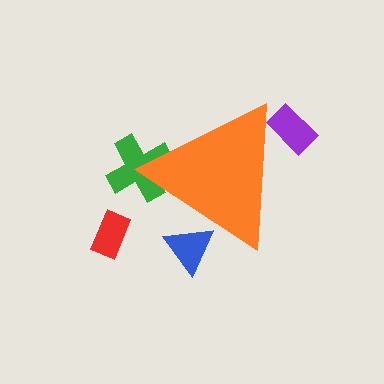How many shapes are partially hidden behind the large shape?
3 shapes are partially hidden.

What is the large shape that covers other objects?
An orange triangle.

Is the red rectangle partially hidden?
No, the red rectangle is fully visible.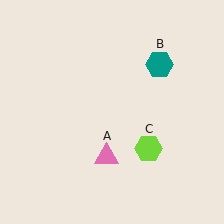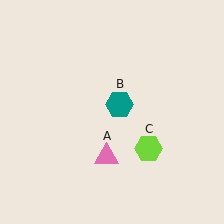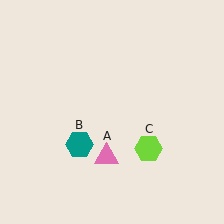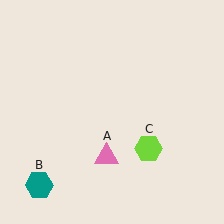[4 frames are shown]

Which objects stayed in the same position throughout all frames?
Pink triangle (object A) and lime hexagon (object C) remained stationary.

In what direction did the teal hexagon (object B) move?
The teal hexagon (object B) moved down and to the left.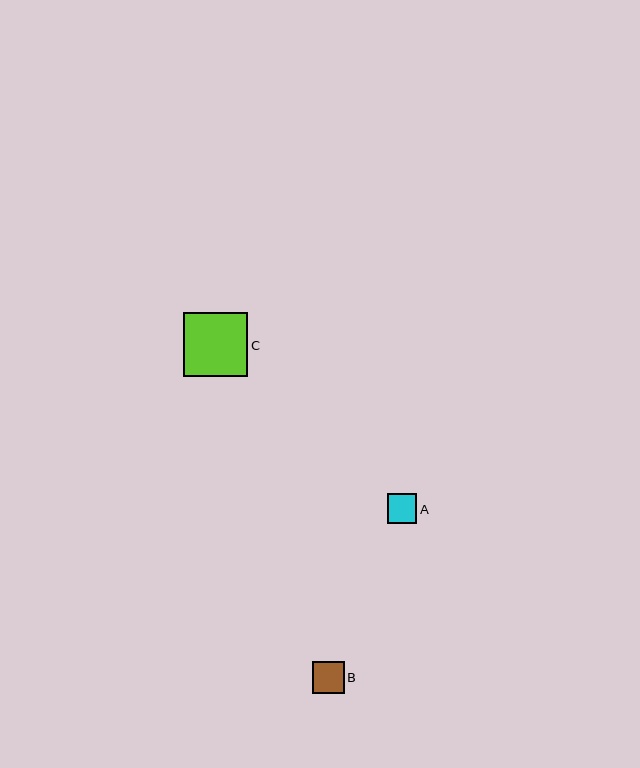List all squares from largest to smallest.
From largest to smallest: C, B, A.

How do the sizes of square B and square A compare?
Square B and square A are approximately the same size.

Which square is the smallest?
Square A is the smallest with a size of approximately 29 pixels.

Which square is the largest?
Square C is the largest with a size of approximately 64 pixels.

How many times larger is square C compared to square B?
Square C is approximately 2.0 times the size of square B.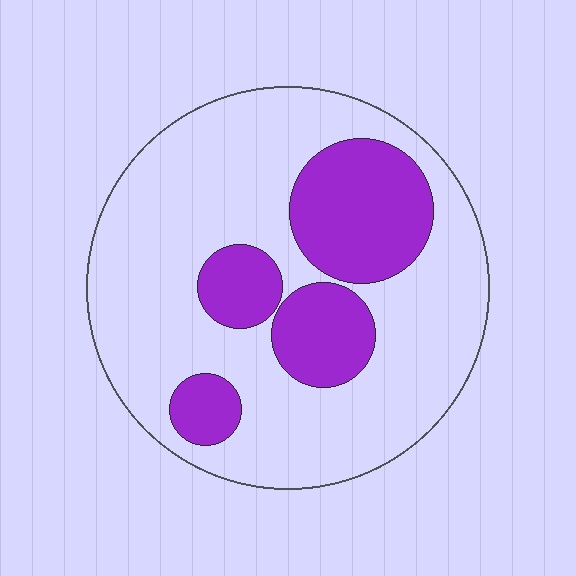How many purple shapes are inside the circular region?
4.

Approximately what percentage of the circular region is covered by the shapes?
Approximately 30%.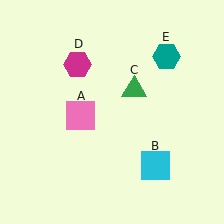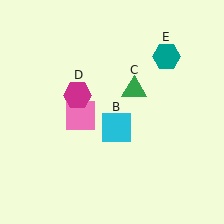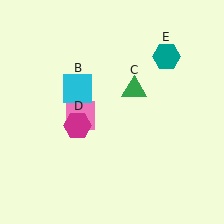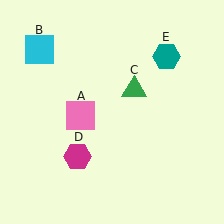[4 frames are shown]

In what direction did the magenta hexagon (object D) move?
The magenta hexagon (object D) moved down.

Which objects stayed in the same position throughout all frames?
Pink square (object A) and green triangle (object C) and teal hexagon (object E) remained stationary.